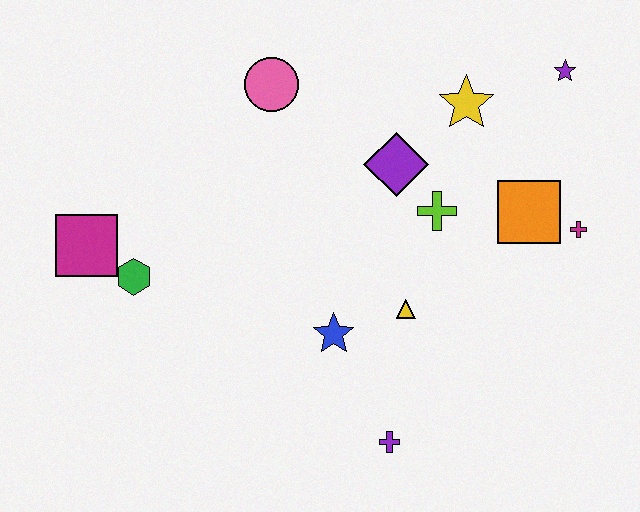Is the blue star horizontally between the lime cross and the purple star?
No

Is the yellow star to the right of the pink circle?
Yes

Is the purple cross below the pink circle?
Yes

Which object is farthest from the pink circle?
The purple cross is farthest from the pink circle.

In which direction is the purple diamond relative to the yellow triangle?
The purple diamond is above the yellow triangle.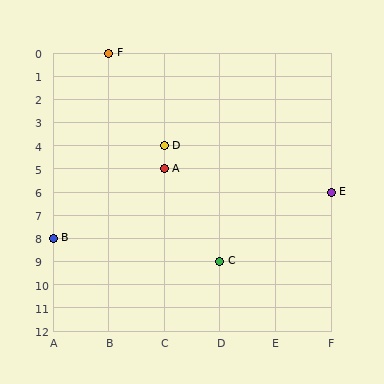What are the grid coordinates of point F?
Point F is at grid coordinates (B, 0).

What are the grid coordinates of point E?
Point E is at grid coordinates (F, 6).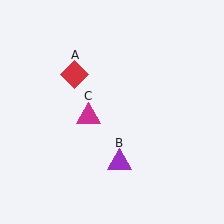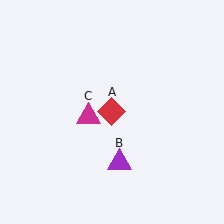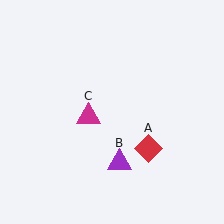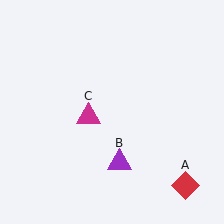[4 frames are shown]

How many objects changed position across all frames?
1 object changed position: red diamond (object A).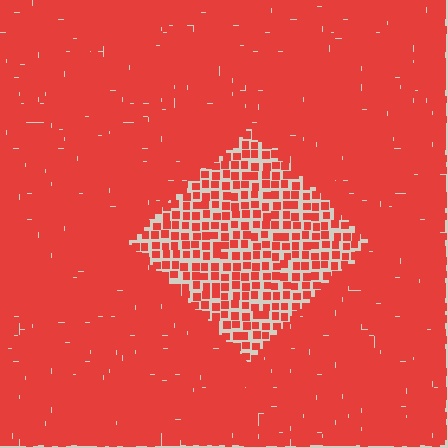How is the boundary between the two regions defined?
The boundary is defined by a change in element density (approximately 2.4x ratio). All elements are the same color, size, and shape.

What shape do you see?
I see a diamond.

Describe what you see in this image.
The image contains small red elements arranged at two different densities. A diamond-shaped region is visible where the elements are less densely packed than the surrounding area.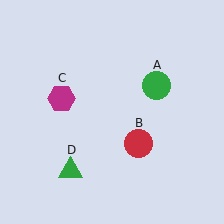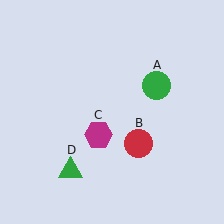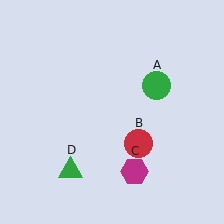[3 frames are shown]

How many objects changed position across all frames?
1 object changed position: magenta hexagon (object C).